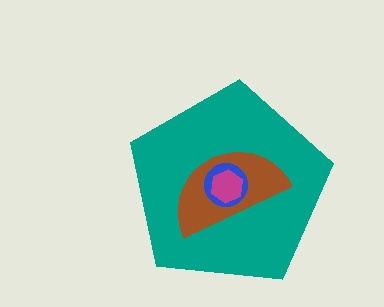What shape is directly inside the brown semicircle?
The blue circle.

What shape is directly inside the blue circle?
The magenta hexagon.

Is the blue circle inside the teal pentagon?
Yes.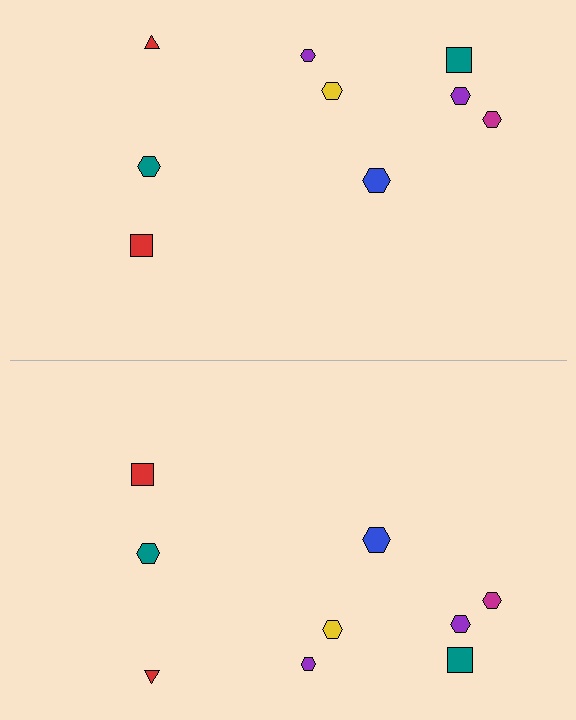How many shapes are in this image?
There are 18 shapes in this image.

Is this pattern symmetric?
Yes, this pattern has bilateral (reflection) symmetry.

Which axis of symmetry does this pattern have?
The pattern has a horizontal axis of symmetry running through the center of the image.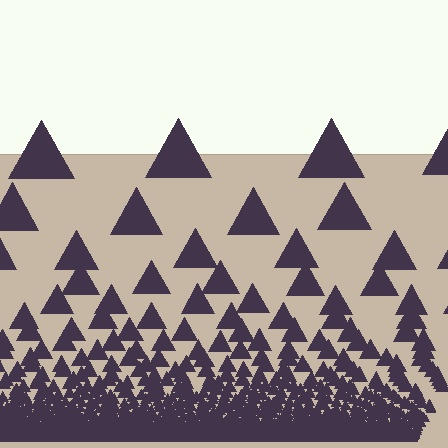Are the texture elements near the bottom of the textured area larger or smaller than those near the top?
Smaller. The gradient is inverted — elements near the bottom are smaller and denser.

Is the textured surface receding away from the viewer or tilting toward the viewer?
The surface appears to tilt toward the viewer. Texture elements get larger and sparser toward the top.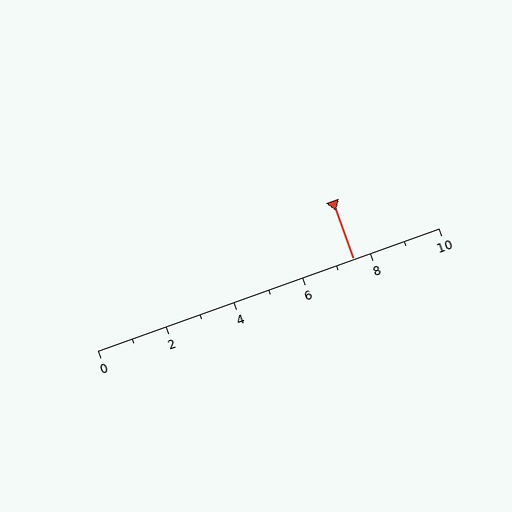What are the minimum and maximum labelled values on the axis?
The axis runs from 0 to 10.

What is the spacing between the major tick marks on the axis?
The major ticks are spaced 2 apart.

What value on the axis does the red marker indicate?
The marker indicates approximately 7.5.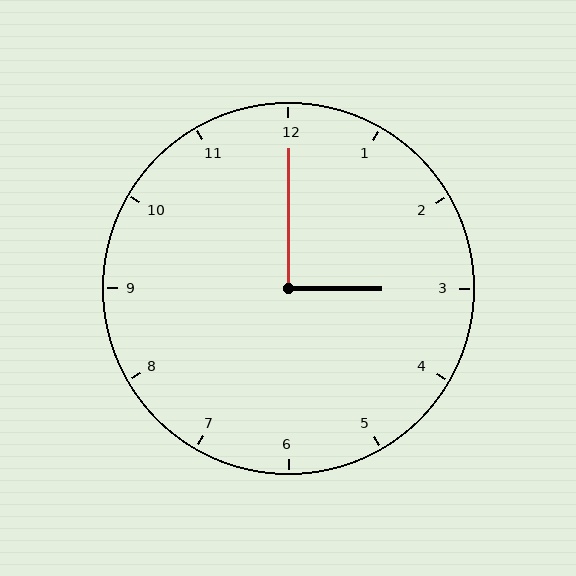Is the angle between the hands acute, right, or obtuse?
It is right.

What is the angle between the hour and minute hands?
Approximately 90 degrees.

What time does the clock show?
3:00.